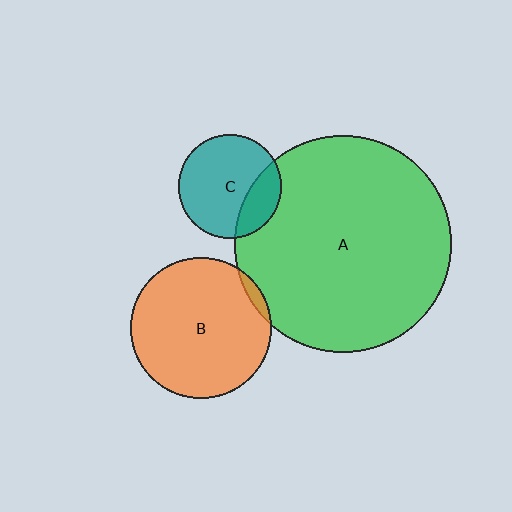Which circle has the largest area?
Circle A (green).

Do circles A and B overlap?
Yes.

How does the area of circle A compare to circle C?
Approximately 4.4 times.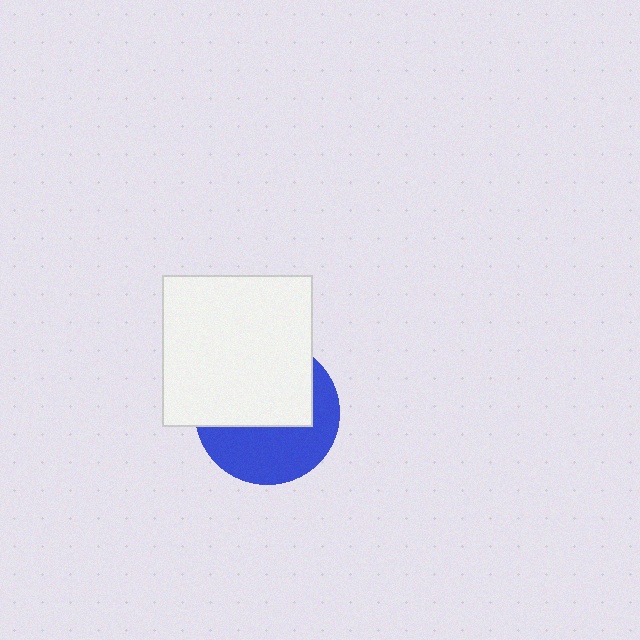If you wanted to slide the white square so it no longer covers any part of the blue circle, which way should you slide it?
Slide it up — that is the most direct way to separate the two shapes.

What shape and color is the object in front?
The object in front is a white square.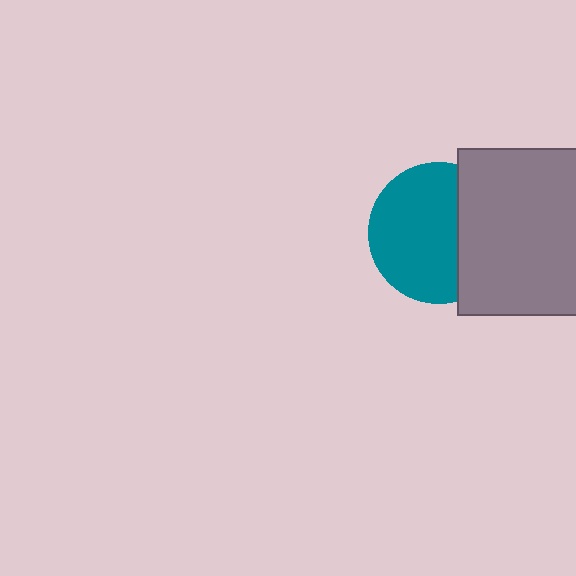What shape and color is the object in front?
The object in front is a gray square.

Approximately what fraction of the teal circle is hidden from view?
Roughly 34% of the teal circle is hidden behind the gray square.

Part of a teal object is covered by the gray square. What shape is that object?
It is a circle.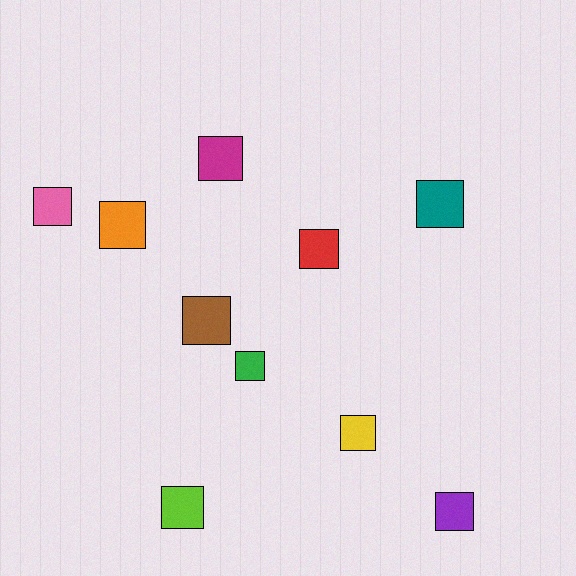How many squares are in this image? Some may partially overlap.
There are 10 squares.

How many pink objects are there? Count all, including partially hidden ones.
There is 1 pink object.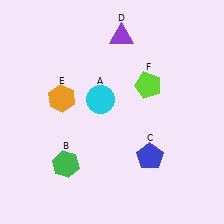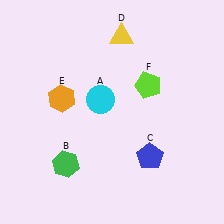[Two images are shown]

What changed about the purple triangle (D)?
In Image 1, D is purple. In Image 2, it changed to yellow.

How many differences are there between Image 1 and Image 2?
There is 1 difference between the two images.